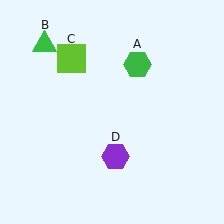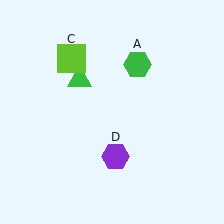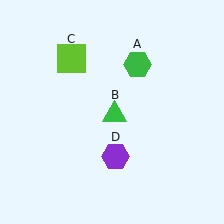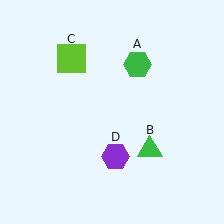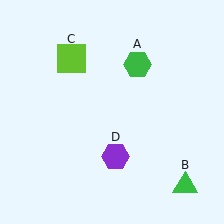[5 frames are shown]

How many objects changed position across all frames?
1 object changed position: green triangle (object B).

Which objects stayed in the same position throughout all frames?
Green hexagon (object A) and lime square (object C) and purple hexagon (object D) remained stationary.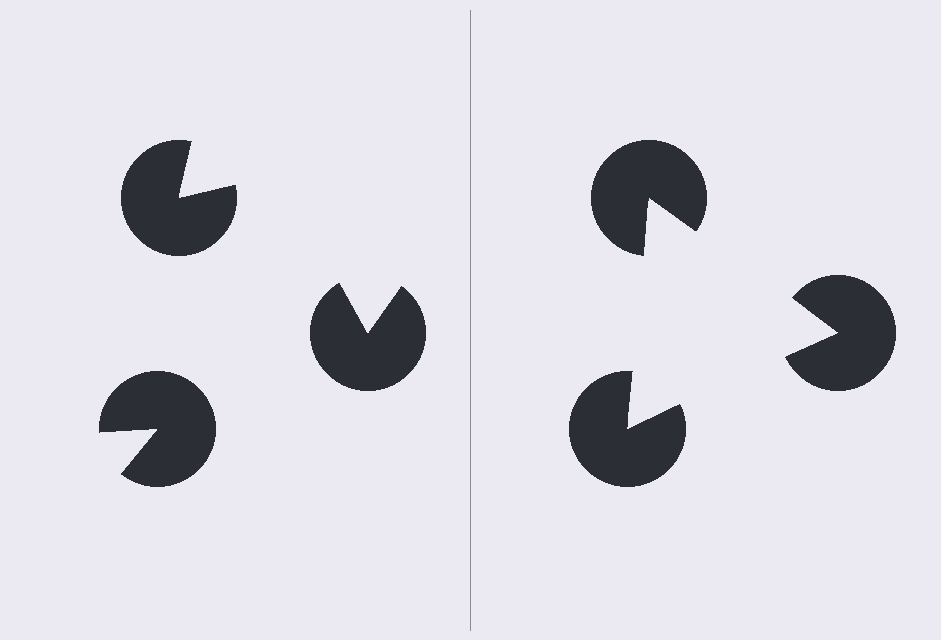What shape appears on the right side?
An illusory triangle.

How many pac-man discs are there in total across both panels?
6 — 3 on each side.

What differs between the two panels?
The pac-man discs are positioned identically on both sides; only the wedge orientations differ. On the right they align to a triangle; on the left they are misaligned.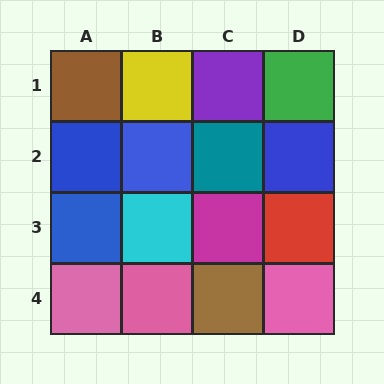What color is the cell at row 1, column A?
Brown.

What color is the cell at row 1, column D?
Green.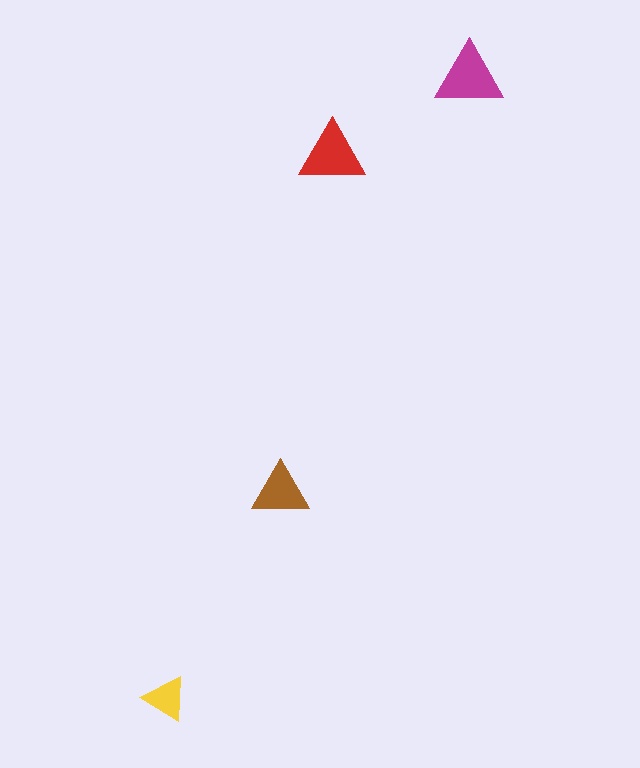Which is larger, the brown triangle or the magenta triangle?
The magenta one.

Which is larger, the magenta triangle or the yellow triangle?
The magenta one.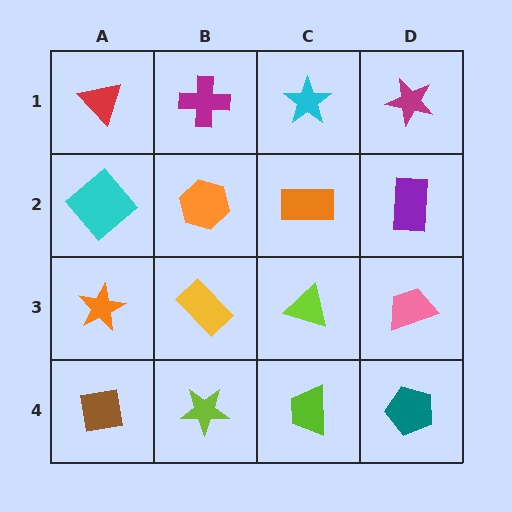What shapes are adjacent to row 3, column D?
A purple rectangle (row 2, column D), a teal pentagon (row 4, column D), a lime triangle (row 3, column C).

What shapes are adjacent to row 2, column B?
A magenta cross (row 1, column B), a yellow rectangle (row 3, column B), a cyan diamond (row 2, column A), an orange rectangle (row 2, column C).